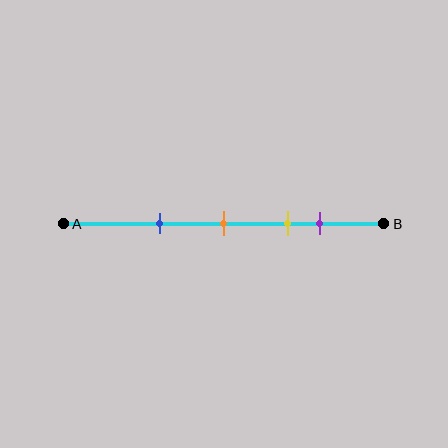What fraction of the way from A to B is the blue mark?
The blue mark is approximately 30% (0.3) of the way from A to B.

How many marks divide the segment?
There are 4 marks dividing the segment.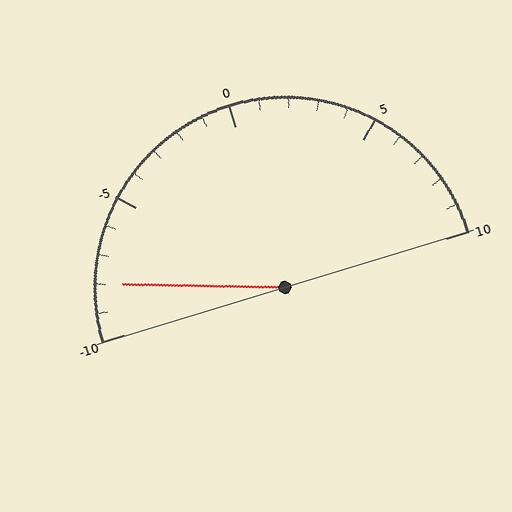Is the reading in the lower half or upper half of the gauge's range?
The reading is in the lower half of the range (-10 to 10).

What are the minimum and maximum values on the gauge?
The gauge ranges from -10 to 10.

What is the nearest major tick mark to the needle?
The nearest major tick mark is -10.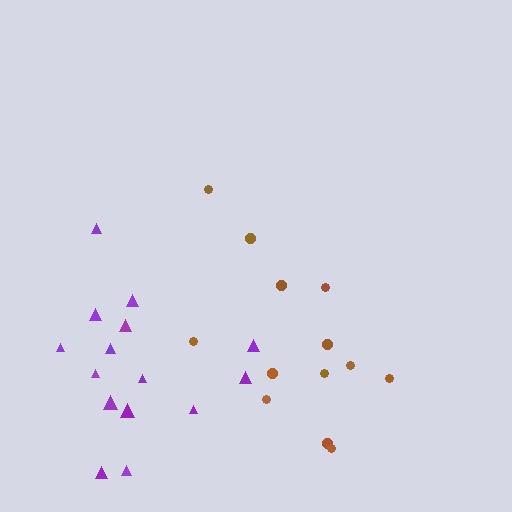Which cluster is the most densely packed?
Purple.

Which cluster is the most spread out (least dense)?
Brown.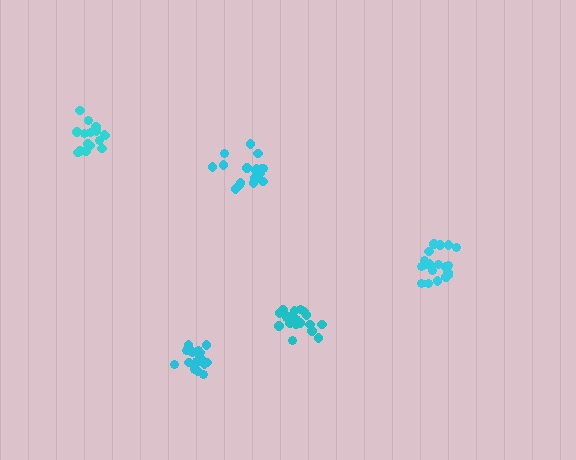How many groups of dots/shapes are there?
There are 5 groups.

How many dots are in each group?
Group 1: 20 dots, Group 2: 20 dots, Group 3: 20 dots, Group 4: 19 dots, Group 5: 17 dots (96 total).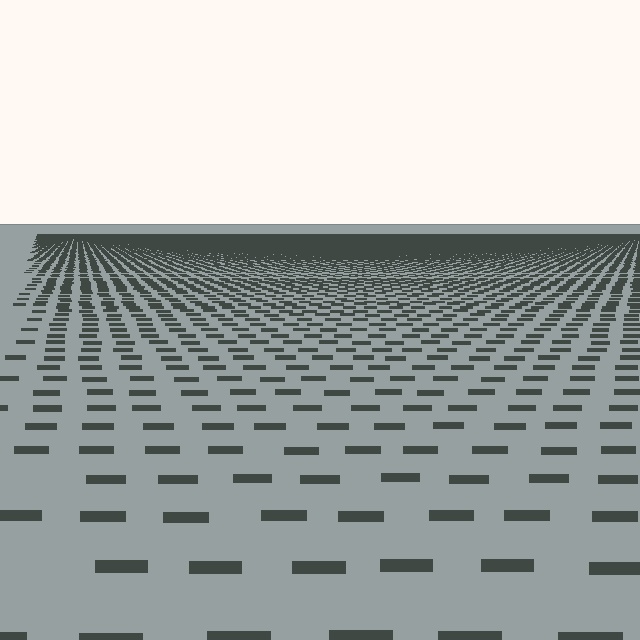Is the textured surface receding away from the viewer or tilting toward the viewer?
The surface is receding away from the viewer. Texture elements get smaller and denser toward the top.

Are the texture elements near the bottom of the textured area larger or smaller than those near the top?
Larger. Near the bottom, elements are closer to the viewer and appear at a bigger on-screen size.